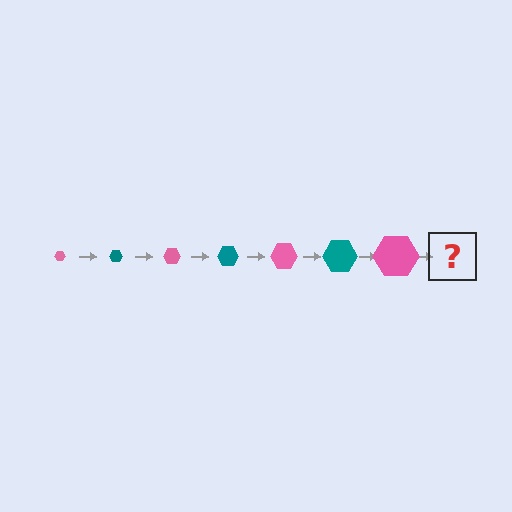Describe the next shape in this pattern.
It should be a teal hexagon, larger than the previous one.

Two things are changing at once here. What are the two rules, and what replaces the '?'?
The two rules are that the hexagon grows larger each step and the color cycles through pink and teal. The '?' should be a teal hexagon, larger than the previous one.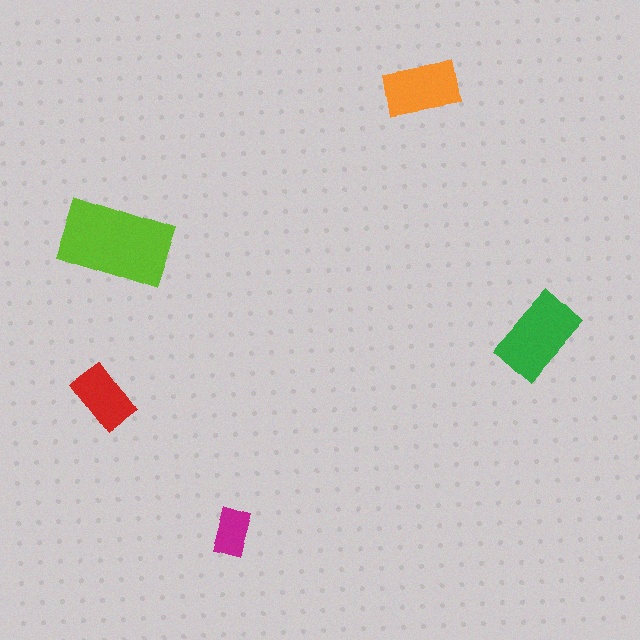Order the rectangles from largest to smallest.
the lime one, the green one, the orange one, the red one, the magenta one.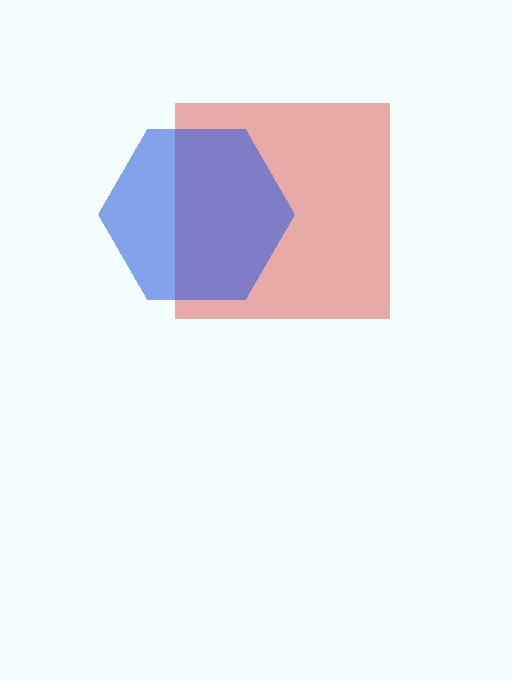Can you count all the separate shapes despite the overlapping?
Yes, there are 2 separate shapes.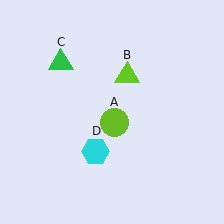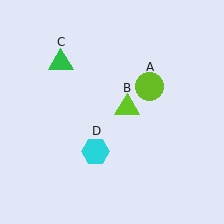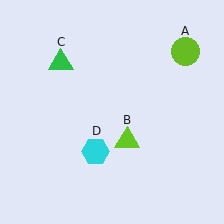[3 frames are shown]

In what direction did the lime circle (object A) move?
The lime circle (object A) moved up and to the right.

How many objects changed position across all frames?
2 objects changed position: lime circle (object A), lime triangle (object B).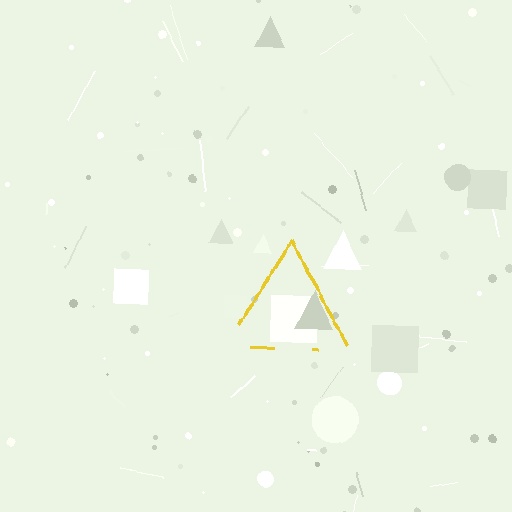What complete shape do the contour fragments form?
The contour fragments form a triangle.